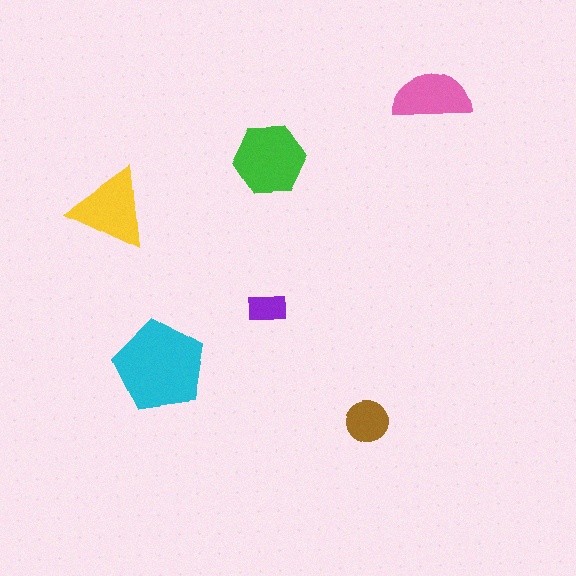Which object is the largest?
The cyan pentagon.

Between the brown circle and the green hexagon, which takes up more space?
The green hexagon.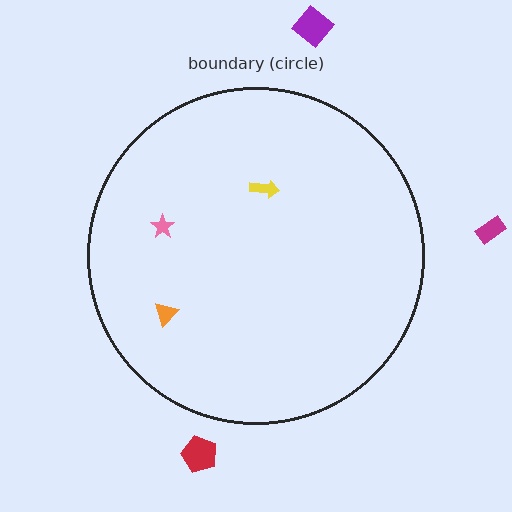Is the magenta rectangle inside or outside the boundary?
Outside.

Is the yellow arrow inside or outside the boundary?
Inside.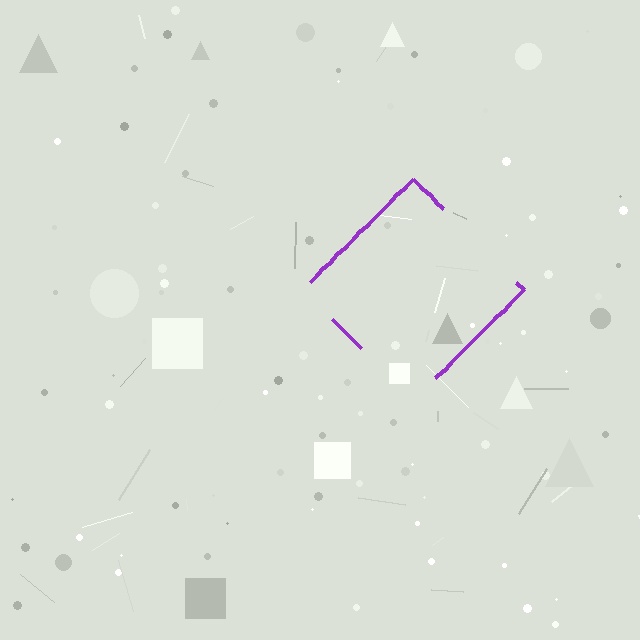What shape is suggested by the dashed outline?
The dashed outline suggests a diamond.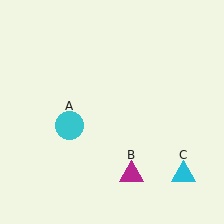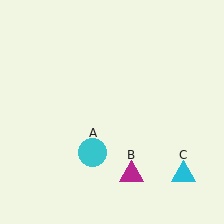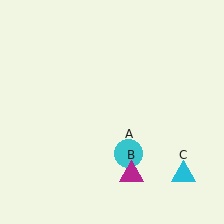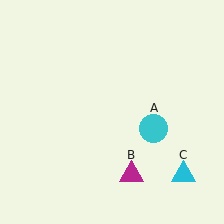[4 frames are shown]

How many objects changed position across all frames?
1 object changed position: cyan circle (object A).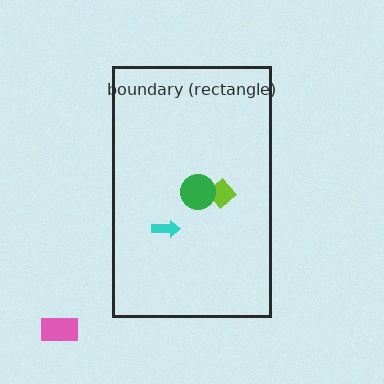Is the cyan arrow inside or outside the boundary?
Inside.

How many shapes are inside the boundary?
3 inside, 1 outside.